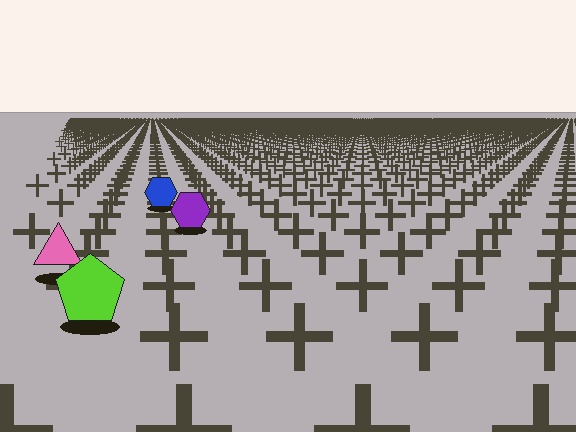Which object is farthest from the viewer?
The blue hexagon is farthest from the viewer. It appears smaller and the ground texture around it is denser.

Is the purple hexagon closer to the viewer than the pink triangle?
No. The pink triangle is closer — you can tell from the texture gradient: the ground texture is coarser near it.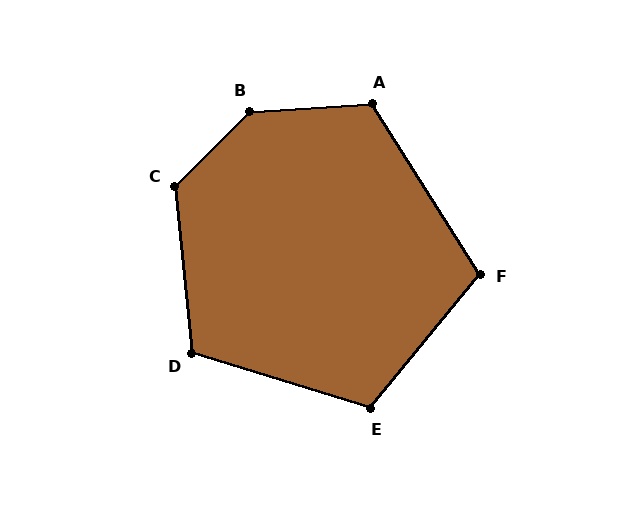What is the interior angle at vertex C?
Approximately 129 degrees (obtuse).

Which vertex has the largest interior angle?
B, at approximately 138 degrees.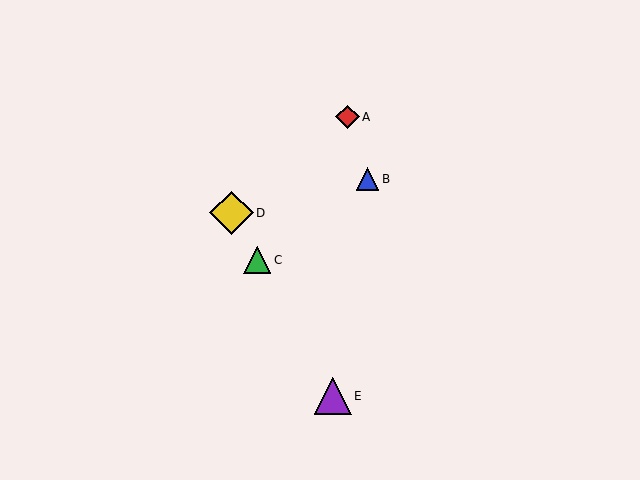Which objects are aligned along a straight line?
Objects C, D, E are aligned along a straight line.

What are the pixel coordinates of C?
Object C is at (257, 260).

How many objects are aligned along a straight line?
3 objects (C, D, E) are aligned along a straight line.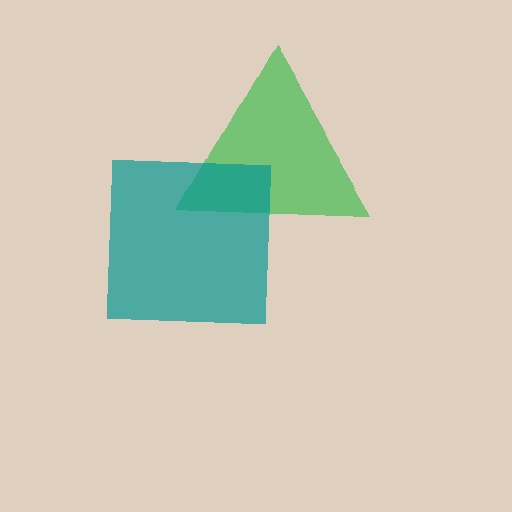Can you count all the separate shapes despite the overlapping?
Yes, there are 2 separate shapes.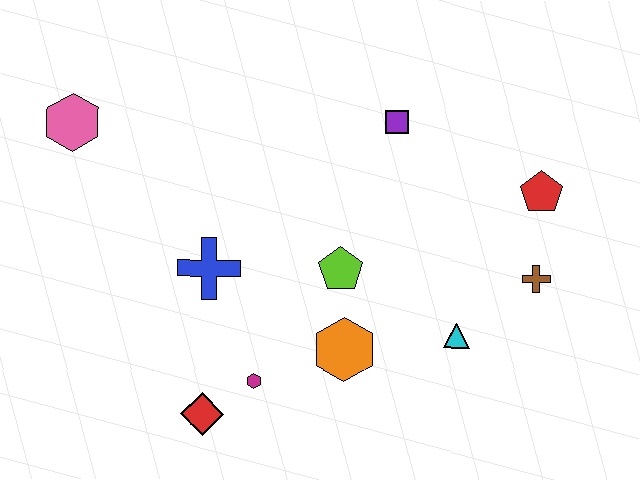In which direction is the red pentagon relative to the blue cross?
The red pentagon is to the right of the blue cross.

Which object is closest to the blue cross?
The magenta hexagon is closest to the blue cross.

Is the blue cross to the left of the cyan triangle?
Yes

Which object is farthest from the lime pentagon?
The pink hexagon is farthest from the lime pentagon.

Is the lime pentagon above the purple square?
No